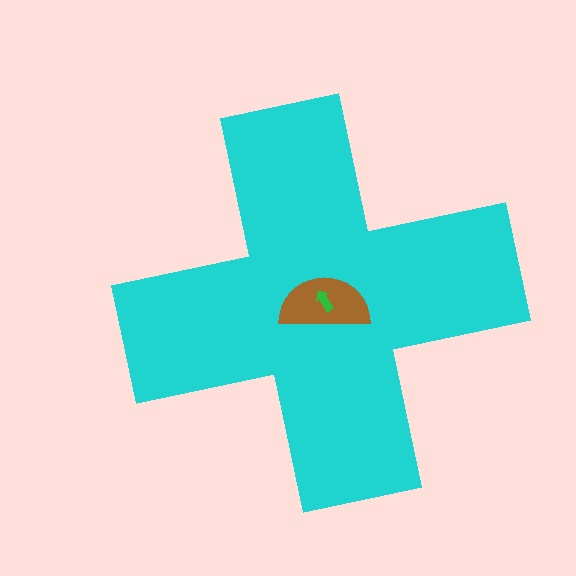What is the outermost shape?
The cyan cross.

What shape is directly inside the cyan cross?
The brown semicircle.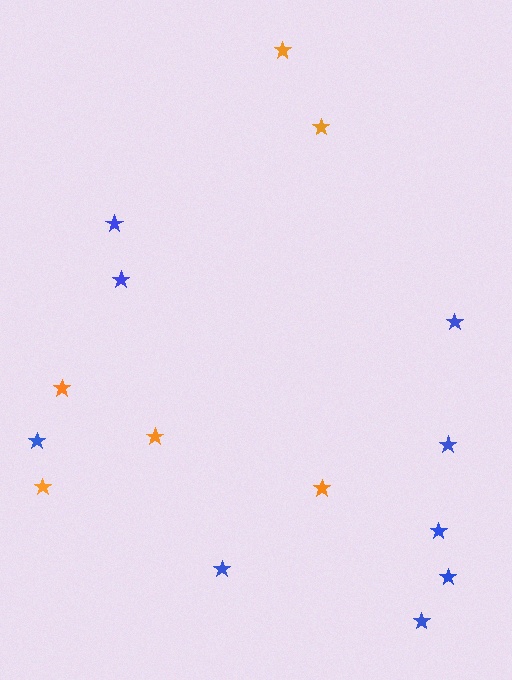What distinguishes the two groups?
There are 2 groups: one group of orange stars (6) and one group of blue stars (9).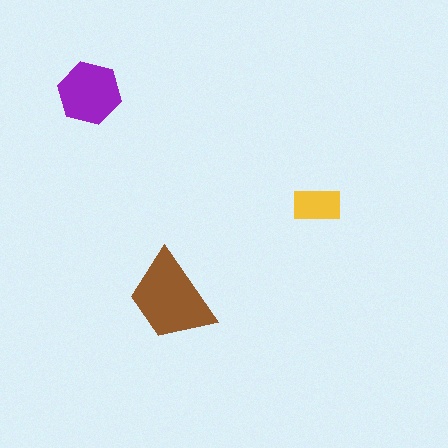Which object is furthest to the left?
The purple hexagon is leftmost.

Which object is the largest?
The brown trapezoid.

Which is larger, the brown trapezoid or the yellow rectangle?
The brown trapezoid.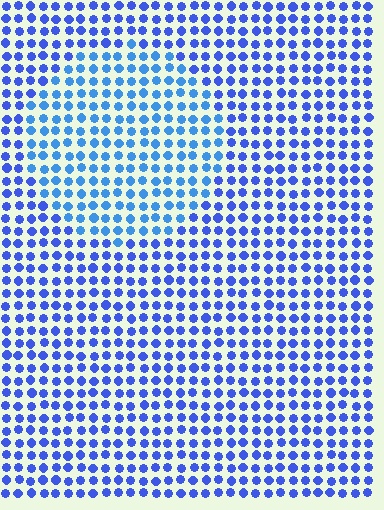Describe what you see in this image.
The image is filled with small blue elements in a uniform arrangement. A circle-shaped region is visible where the elements are tinted to a slightly different hue, forming a subtle color boundary.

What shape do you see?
I see a circle.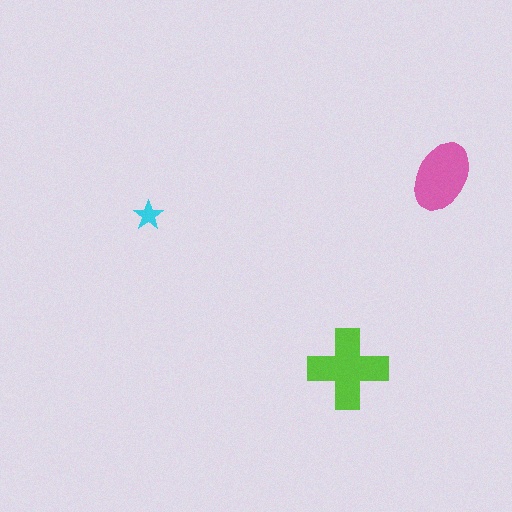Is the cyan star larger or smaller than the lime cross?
Smaller.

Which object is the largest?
The lime cross.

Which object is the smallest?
The cyan star.